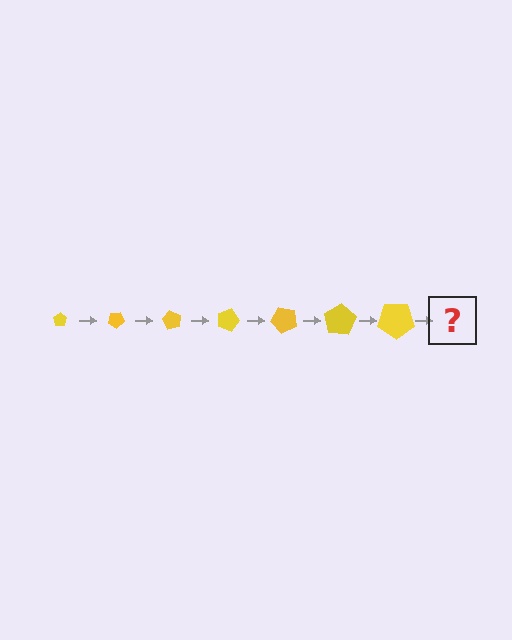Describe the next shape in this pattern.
It should be a pentagon, larger than the previous one and rotated 210 degrees from the start.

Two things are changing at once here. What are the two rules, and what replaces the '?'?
The two rules are that the pentagon grows larger each step and it rotates 30 degrees each step. The '?' should be a pentagon, larger than the previous one and rotated 210 degrees from the start.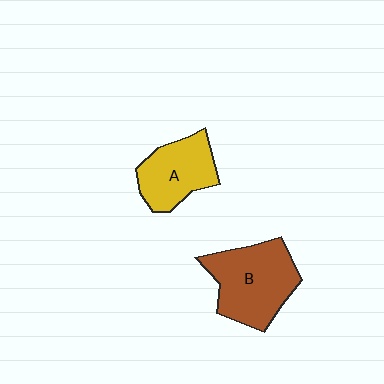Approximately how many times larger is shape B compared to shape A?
Approximately 1.4 times.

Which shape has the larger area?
Shape B (brown).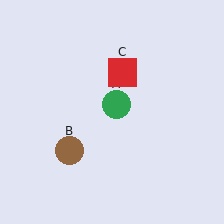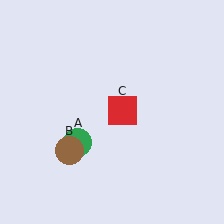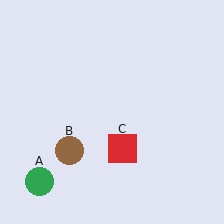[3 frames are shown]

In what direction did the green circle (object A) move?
The green circle (object A) moved down and to the left.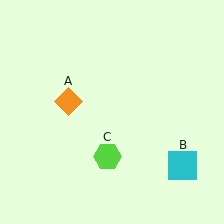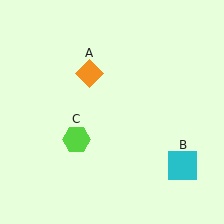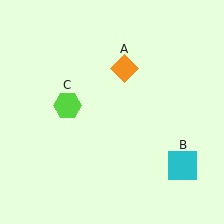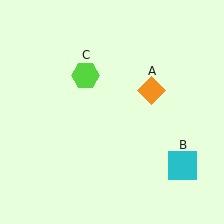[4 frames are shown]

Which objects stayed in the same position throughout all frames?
Cyan square (object B) remained stationary.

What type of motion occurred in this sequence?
The orange diamond (object A), lime hexagon (object C) rotated clockwise around the center of the scene.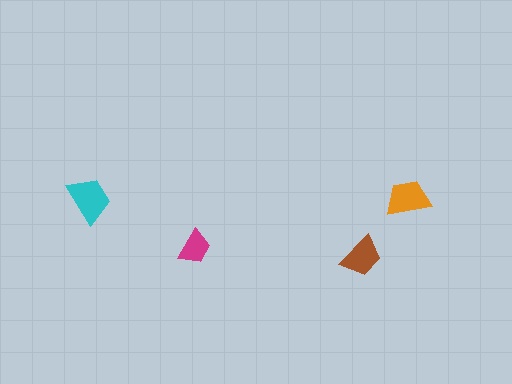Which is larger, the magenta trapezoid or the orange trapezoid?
The orange one.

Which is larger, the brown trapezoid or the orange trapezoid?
The orange one.